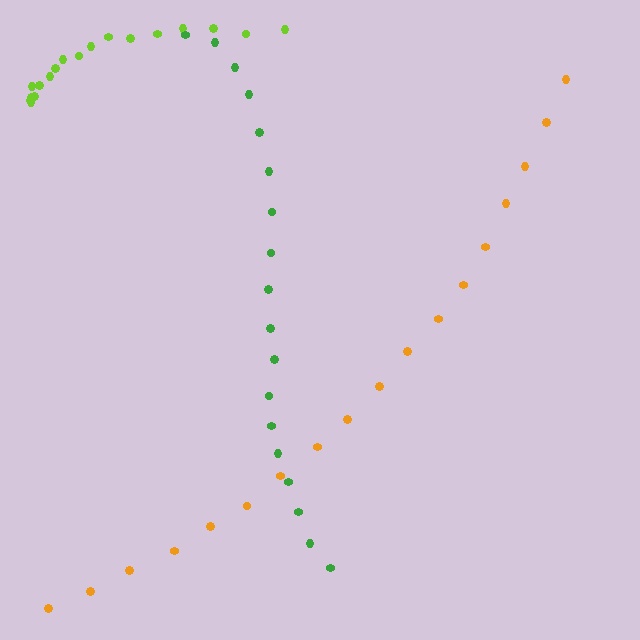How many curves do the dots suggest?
There are 3 distinct paths.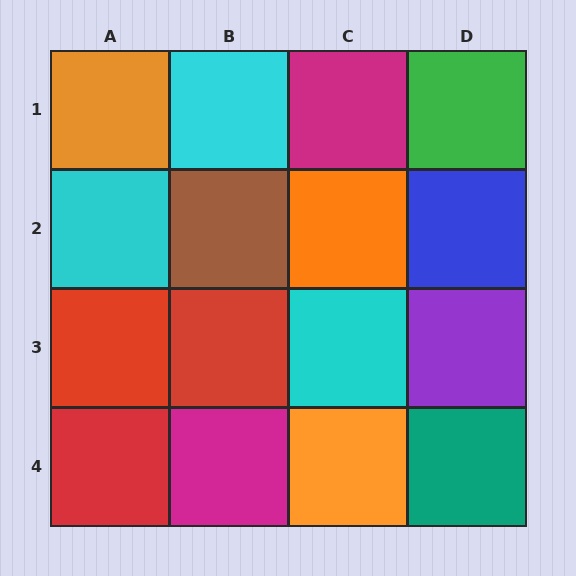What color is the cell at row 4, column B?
Magenta.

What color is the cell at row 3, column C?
Cyan.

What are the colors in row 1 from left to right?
Orange, cyan, magenta, green.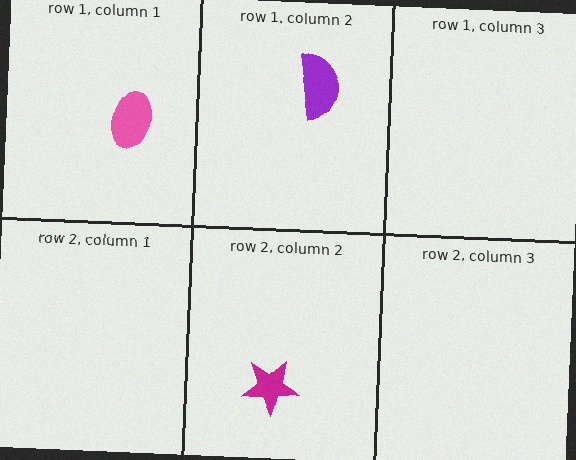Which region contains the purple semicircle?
The row 1, column 2 region.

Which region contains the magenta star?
The row 2, column 2 region.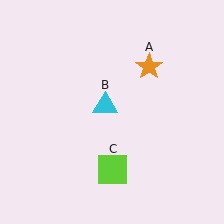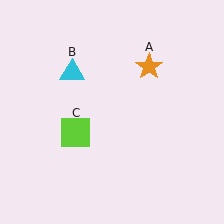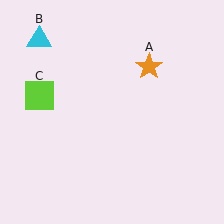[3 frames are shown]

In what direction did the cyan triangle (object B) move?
The cyan triangle (object B) moved up and to the left.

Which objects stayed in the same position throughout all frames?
Orange star (object A) remained stationary.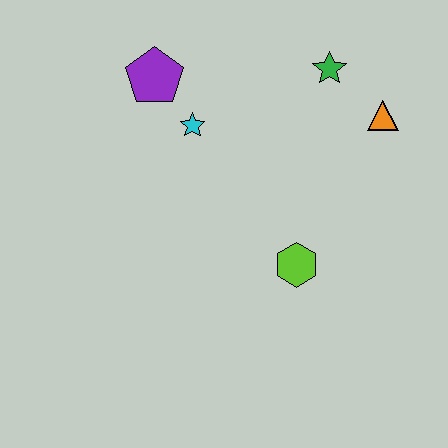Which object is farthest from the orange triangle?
The purple pentagon is farthest from the orange triangle.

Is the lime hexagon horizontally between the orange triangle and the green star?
No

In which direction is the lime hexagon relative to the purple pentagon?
The lime hexagon is below the purple pentagon.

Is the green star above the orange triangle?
Yes